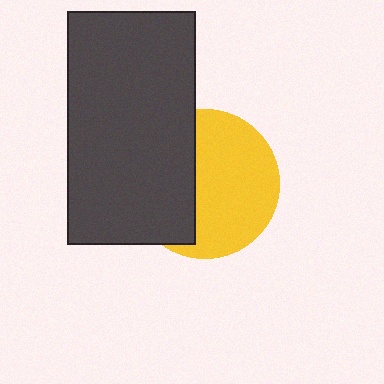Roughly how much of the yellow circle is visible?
About half of it is visible (roughly 60%).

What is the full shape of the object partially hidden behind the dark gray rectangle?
The partially hidden object is a yellow circle.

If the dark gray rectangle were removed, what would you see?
You would see the complete yellow circle.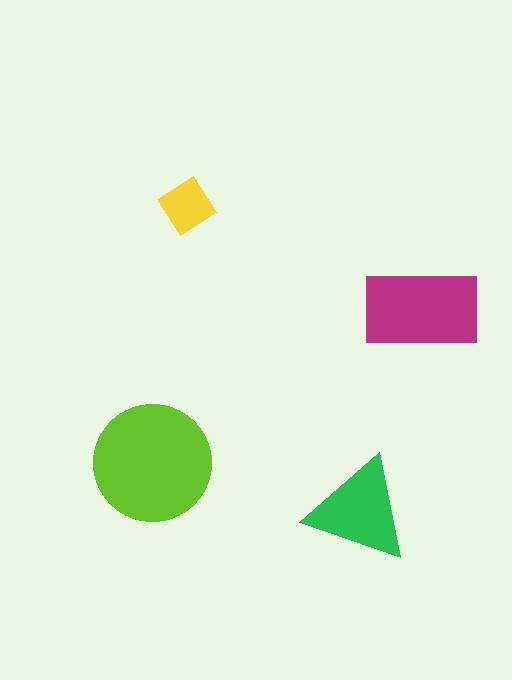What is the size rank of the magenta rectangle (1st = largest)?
2nd.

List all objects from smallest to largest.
The yellow diamond, the green triangle, the magenta rectangle, the lime circle.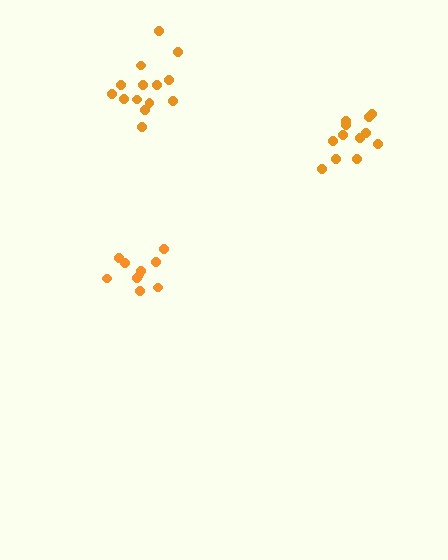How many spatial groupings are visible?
There are 3 spatial groupings.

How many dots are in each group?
Group 1: 12 dots, Group 2: 10 dots, Group 3: 14 dots (36 total).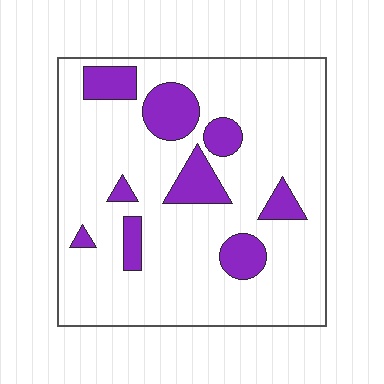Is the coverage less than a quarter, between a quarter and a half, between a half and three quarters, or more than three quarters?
Less than a quarter.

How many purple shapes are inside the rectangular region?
9.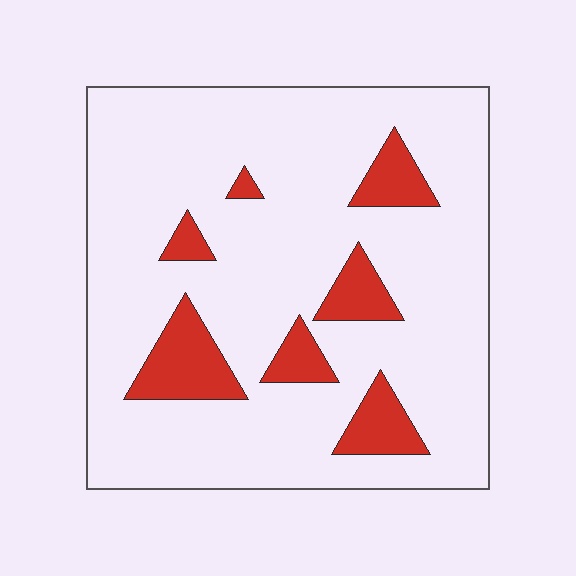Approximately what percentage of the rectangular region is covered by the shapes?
Approximately 15%.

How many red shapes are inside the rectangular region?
7.